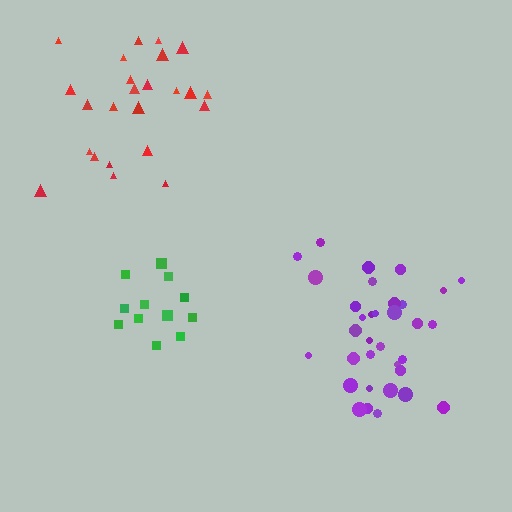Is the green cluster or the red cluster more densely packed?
Green.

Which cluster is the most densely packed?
Purple.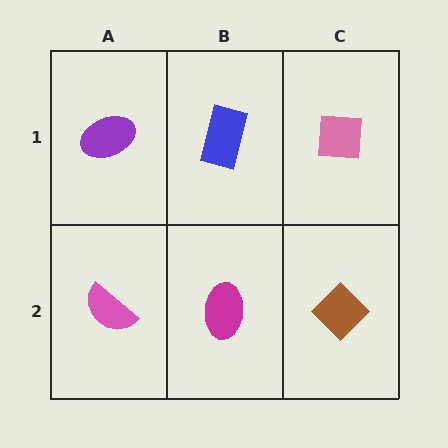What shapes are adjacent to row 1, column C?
A brown diamond (row 2, column C), a blue rectangle (row 1, column B).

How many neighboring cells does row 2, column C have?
2.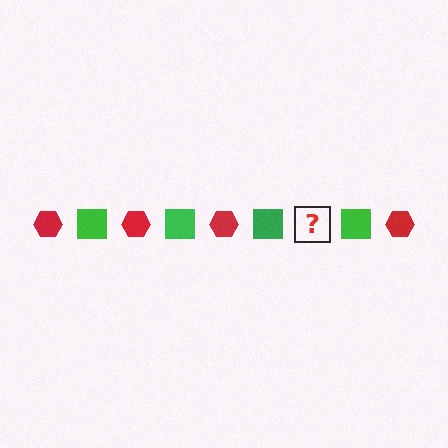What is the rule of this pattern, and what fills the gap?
The rule is that the pattern alternates between red hexagon and green square. The gap should be filled with a red hexagon.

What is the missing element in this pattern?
The missing element is a red hexagon.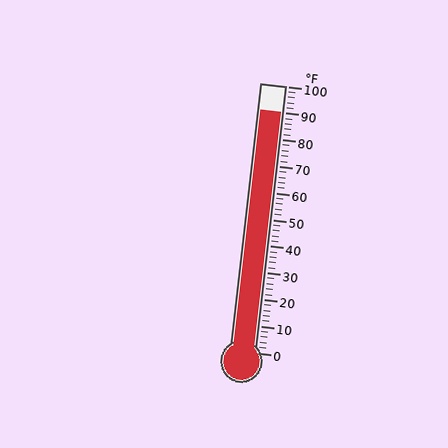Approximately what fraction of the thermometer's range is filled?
The thermometer is filled to approximately 90% of its range.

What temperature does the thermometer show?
The thermometer shows approximately 90°F.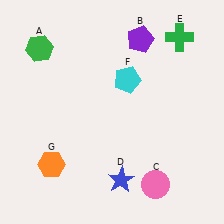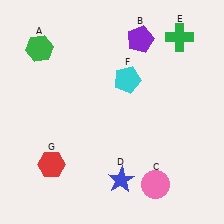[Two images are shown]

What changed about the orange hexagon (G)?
In Image 1, G is orange. In Image 2, it changed to red.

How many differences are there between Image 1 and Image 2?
There is 1 difference between the two images.